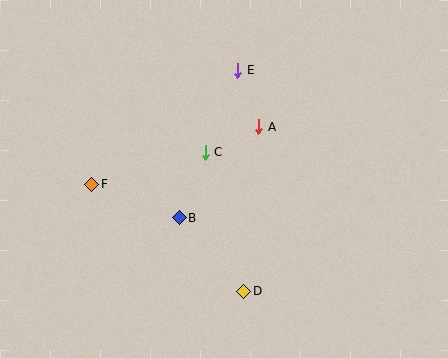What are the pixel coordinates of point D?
Point D is at (244, 291).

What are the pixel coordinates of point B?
Point B is at (179, 218).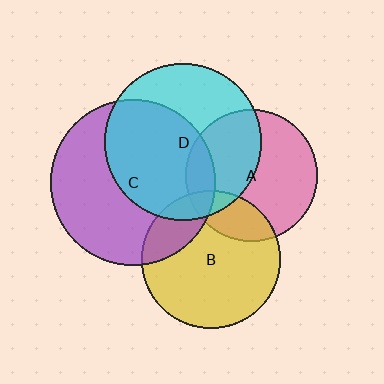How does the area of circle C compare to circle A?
Approximately 1.6 times.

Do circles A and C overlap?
Yes.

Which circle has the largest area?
Circle C (purple).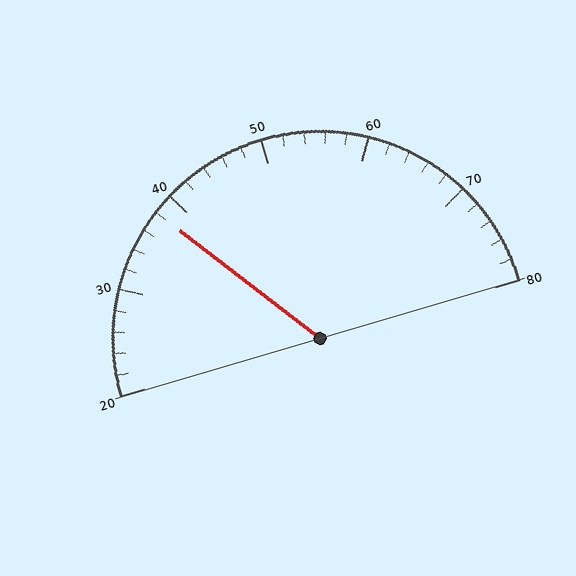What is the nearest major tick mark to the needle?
The nearest major tick mark is 40.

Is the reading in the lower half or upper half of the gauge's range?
The reading is in the lower half of the range (20 to 80).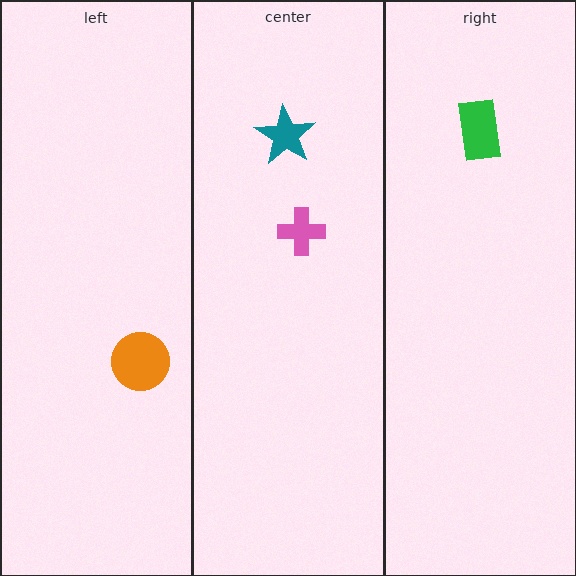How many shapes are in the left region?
1.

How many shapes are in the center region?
2.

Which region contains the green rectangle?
The right region.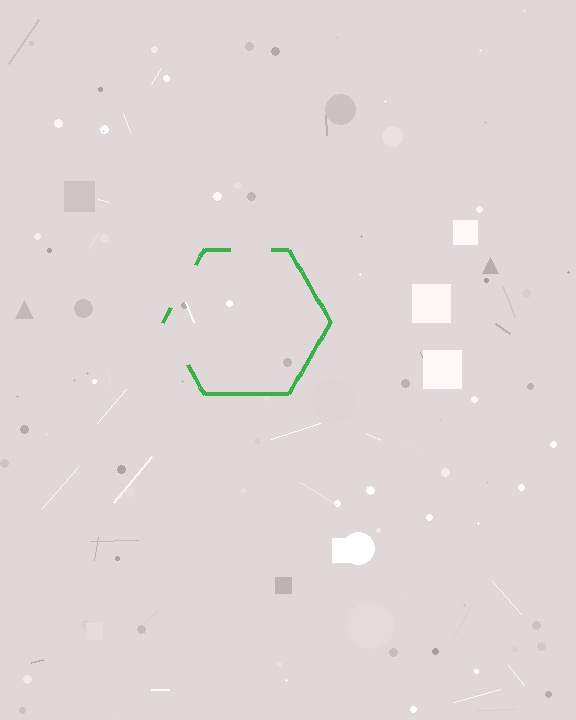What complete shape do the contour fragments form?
The contour fragments form a hexagon.